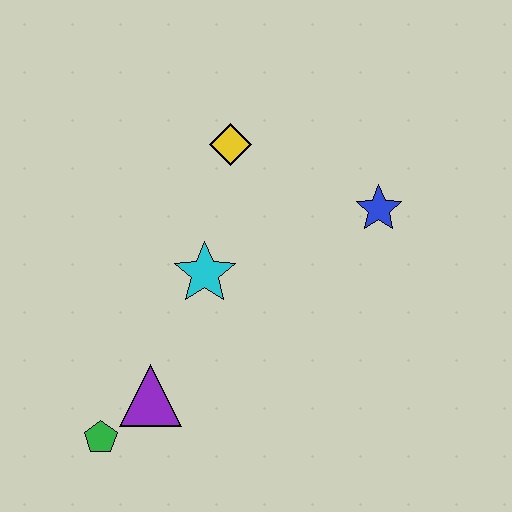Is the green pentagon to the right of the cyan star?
No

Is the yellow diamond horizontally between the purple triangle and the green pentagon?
No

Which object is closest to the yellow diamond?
The cyan star is closest to the yellow diamond.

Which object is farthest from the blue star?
The green pentagon is farthest from the blue star.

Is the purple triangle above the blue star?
No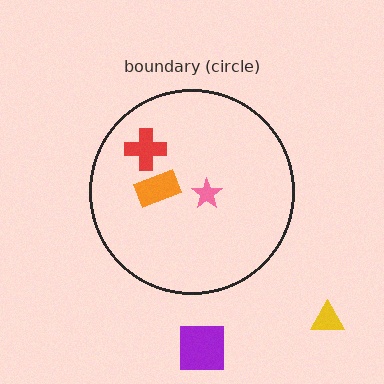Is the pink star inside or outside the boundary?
Inside.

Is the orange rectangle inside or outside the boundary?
Inside.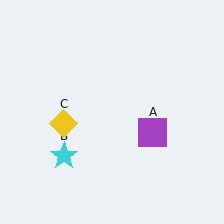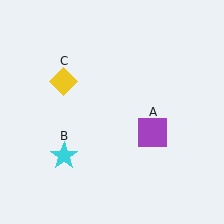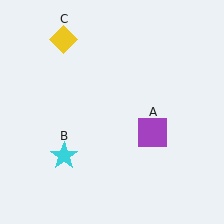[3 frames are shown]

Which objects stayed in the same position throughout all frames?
Purple square (object A) and cyan star (object B) remained stationary.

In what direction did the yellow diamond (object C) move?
The yellow diamond (object C) moved up.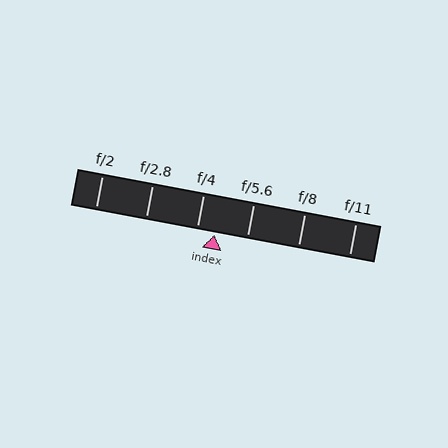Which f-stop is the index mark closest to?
The index mark is closest to f/4.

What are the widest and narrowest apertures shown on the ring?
The widest aperture shown is f/2 and the narrowest is f/11.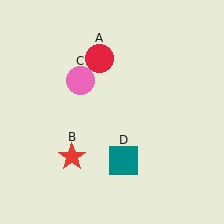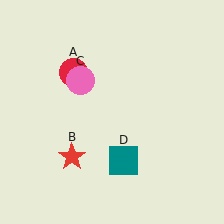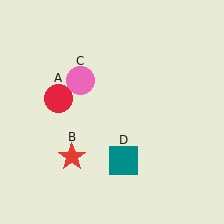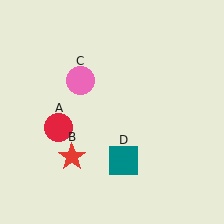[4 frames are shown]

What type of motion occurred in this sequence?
The red circle (object A) rotated counterclockwise around the center of the scene.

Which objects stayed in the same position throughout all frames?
Red star (object B) and pink circle (object C) and teal square (object D) remained stationary.